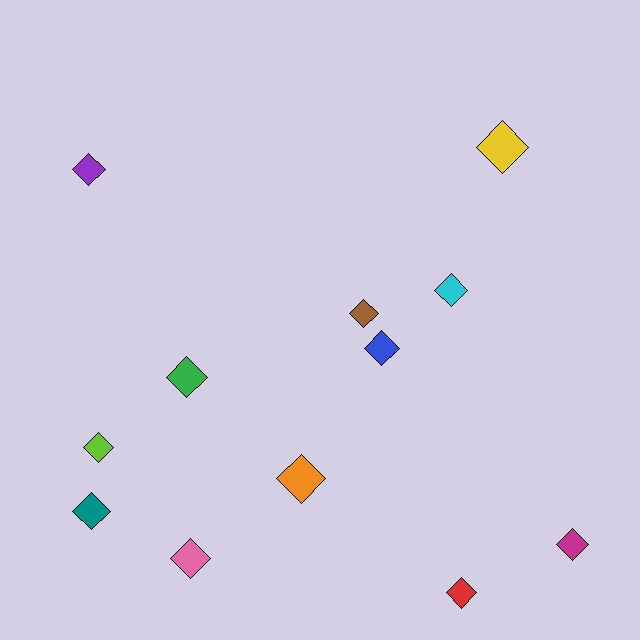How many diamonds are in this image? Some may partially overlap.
There are 12 diamonds.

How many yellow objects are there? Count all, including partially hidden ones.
There is 1 yellow object.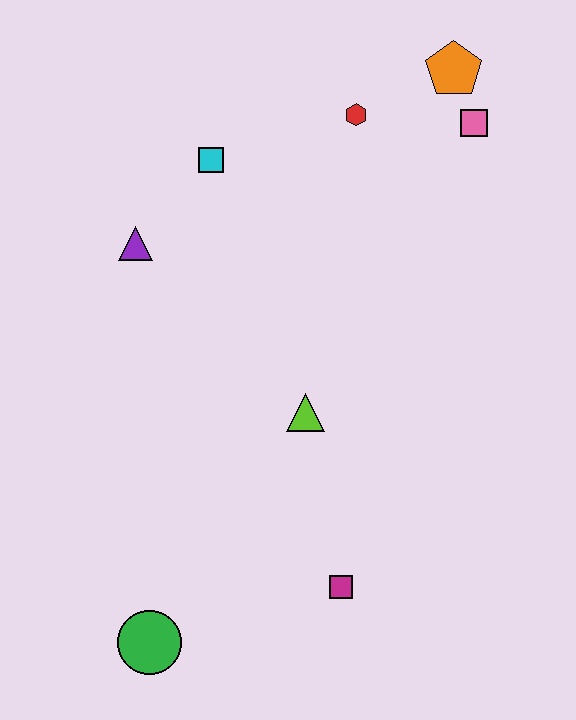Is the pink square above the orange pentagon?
No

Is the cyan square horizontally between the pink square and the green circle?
Yes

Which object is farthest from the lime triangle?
The orange pentagon is farthest from the lime triangle.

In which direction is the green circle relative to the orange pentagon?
The green circle is below the orange pentagon.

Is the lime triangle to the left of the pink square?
Yes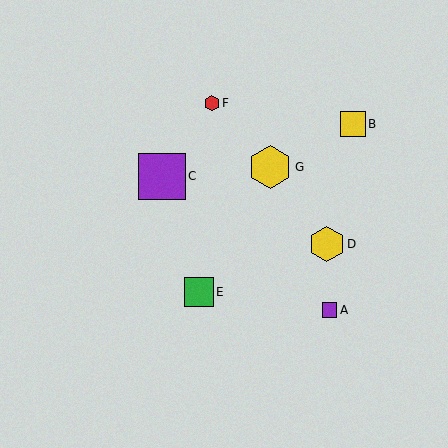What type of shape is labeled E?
Shape E is a green square.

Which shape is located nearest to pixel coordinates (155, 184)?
The purple square (labeled C) at (162, 176) is nearest to that location.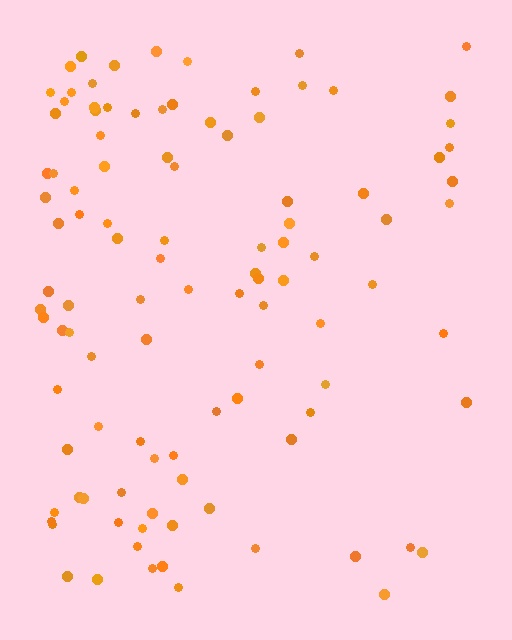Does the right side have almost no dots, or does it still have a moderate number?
Still a moderate number, just noticeably fewer than the left.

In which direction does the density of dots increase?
From right to left, with the left side densest.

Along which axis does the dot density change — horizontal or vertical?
Horizontal.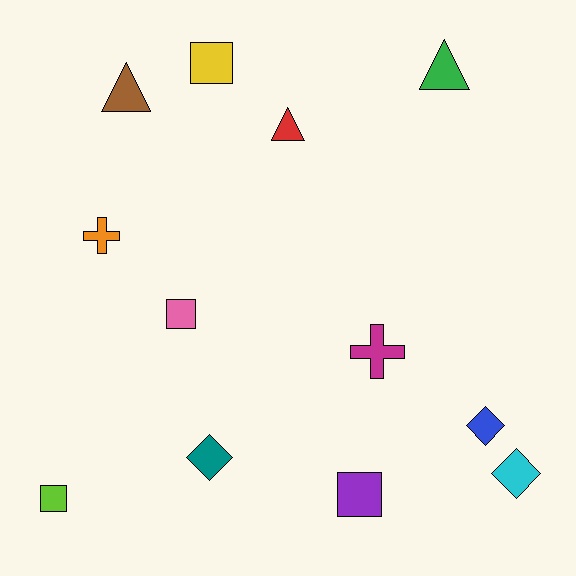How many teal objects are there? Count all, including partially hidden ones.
There is 1 teal object.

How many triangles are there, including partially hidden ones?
There are 3 triangles.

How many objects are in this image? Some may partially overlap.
There are 12 objects.